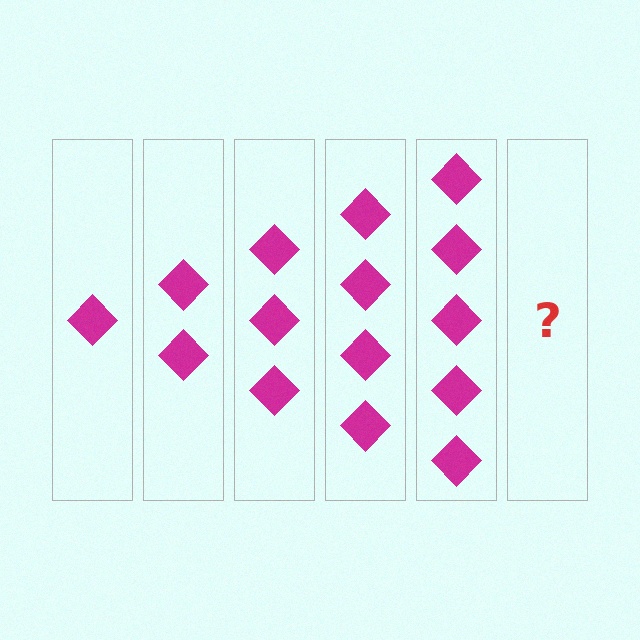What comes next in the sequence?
The next element should be 6 diamonds.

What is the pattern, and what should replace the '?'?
The pattern is that each step adds one more diamond. The '?' should be 6 diamonds.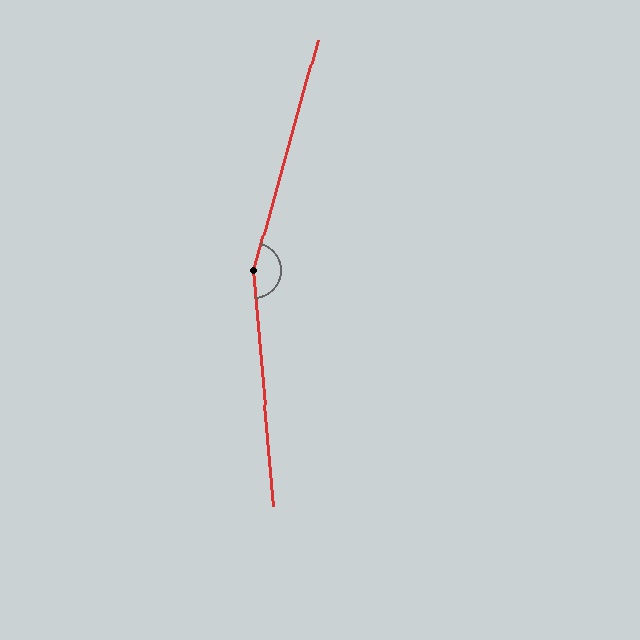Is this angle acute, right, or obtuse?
It is obtuse.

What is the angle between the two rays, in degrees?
Approximately 159 degrees.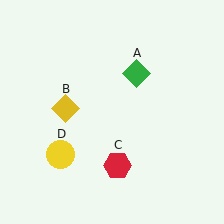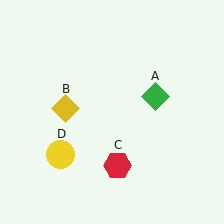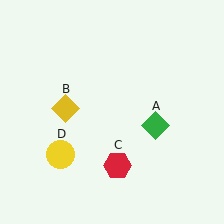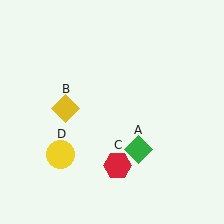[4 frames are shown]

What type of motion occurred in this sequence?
The green diamond (object A) rotated clockwise around the center of the scene.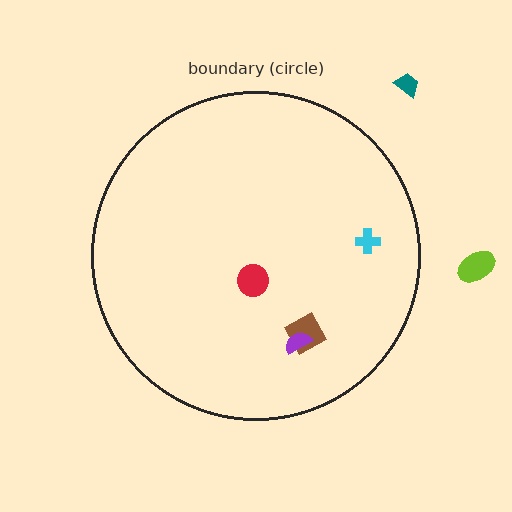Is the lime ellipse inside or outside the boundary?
Outside.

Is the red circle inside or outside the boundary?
Inside.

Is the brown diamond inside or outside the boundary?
Inside.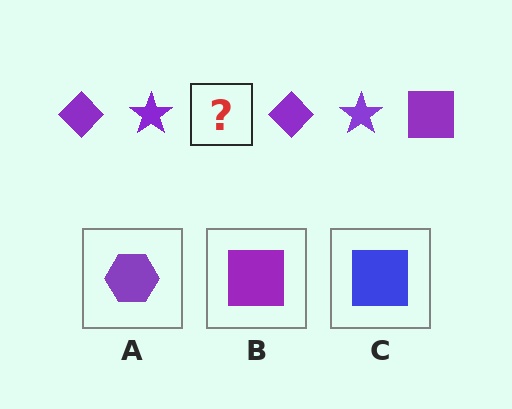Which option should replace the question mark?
Option B.